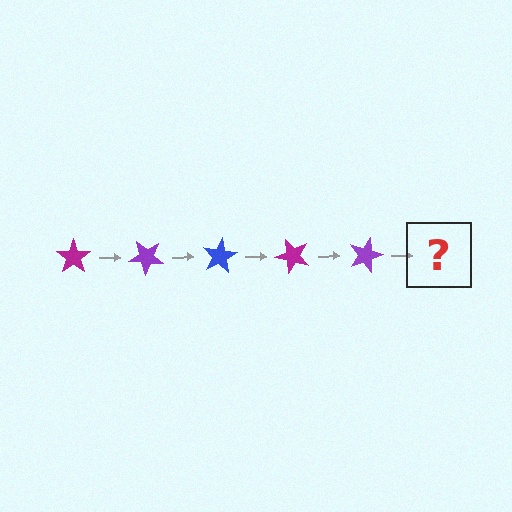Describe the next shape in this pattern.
It should be a blue star, rotated 200 degrees from the start.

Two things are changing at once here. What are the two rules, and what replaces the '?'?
The two rules are that it rotates 40 degrees each step and the color cycles through magenta, purple, and blue. The '?' should be a blue star, rotated 200 degrees from the start.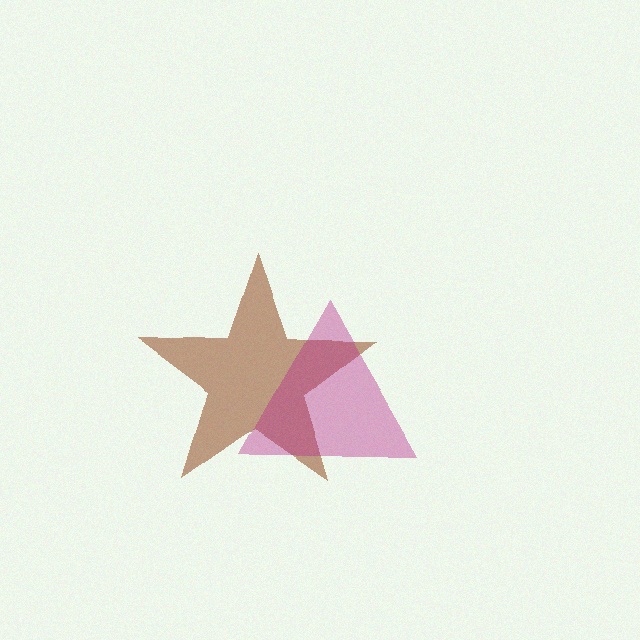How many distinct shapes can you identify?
There are 2 distinct shapes: a brown star, a magenta triangle.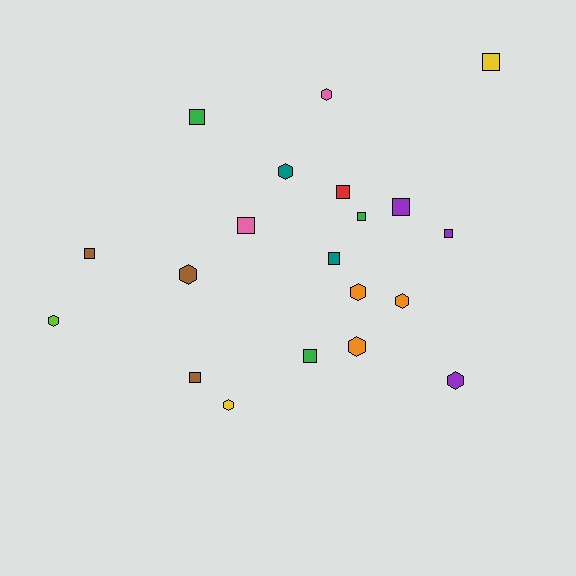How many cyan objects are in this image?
There are no cyan objects.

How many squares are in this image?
There are 11 squares.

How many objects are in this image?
There are 20 objects.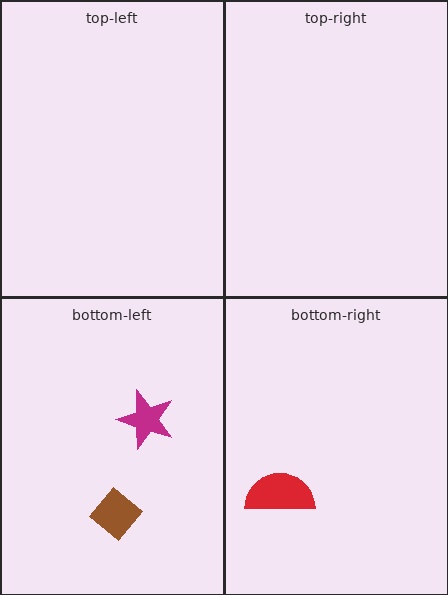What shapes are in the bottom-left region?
The brown diamond, the magenta star.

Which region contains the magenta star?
The bottom-left region.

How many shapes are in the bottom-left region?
2.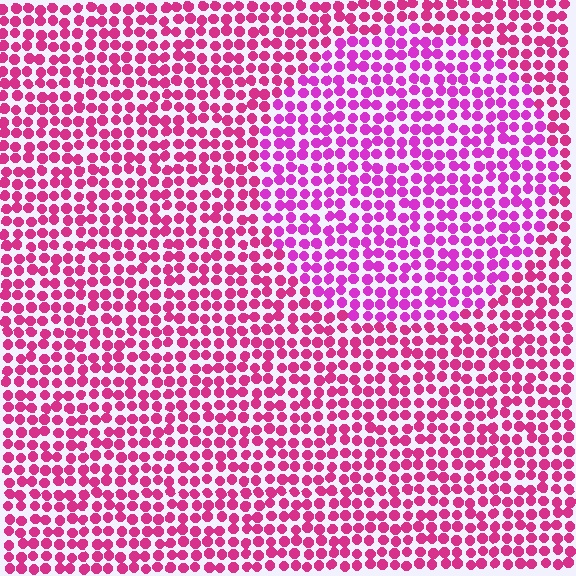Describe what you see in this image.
The image is filled with small magenta elements in a uniform arrangement. A circle-shaped region is visible where the elements are tinted to a slightly different hue, forming a subtle color boundary.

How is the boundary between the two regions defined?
The boundary is defined purely by a slight shift in hue (about 24 degrees). Spacing, size, and orientation are identical on both sides.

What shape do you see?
I see a circle.